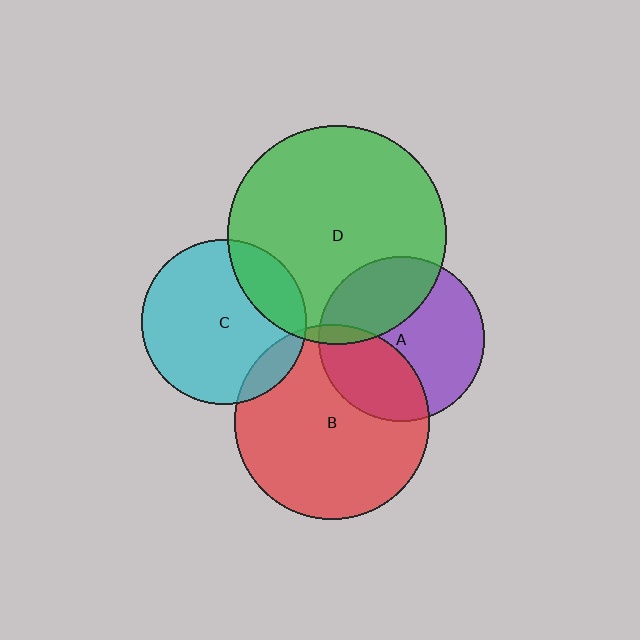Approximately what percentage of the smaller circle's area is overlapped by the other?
Approximately 20%.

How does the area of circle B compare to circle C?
Approximately 1.4 times.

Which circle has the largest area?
Circle D (green).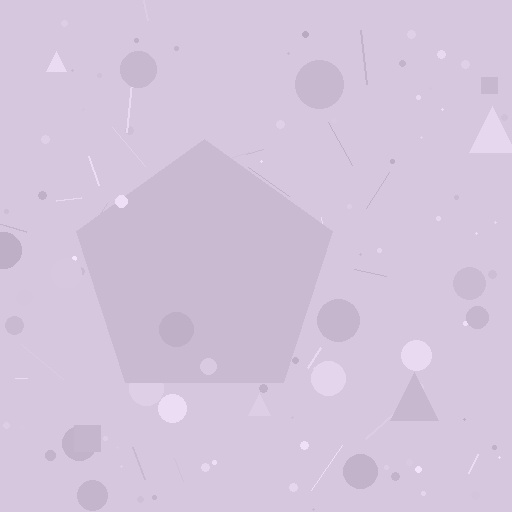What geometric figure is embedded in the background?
A pentagon is embedded in the background.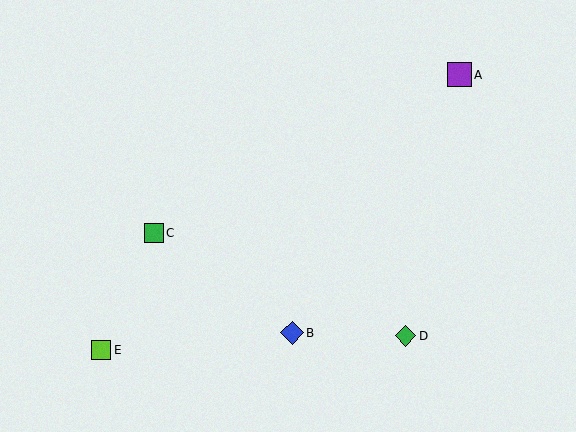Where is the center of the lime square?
The center of the lime square is at (101, 350).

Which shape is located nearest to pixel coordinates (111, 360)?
The lime square (labeled E) at (101, 350) is nearest to that location.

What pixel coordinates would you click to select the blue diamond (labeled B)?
Click at (292, 333) to select the blue diamond B.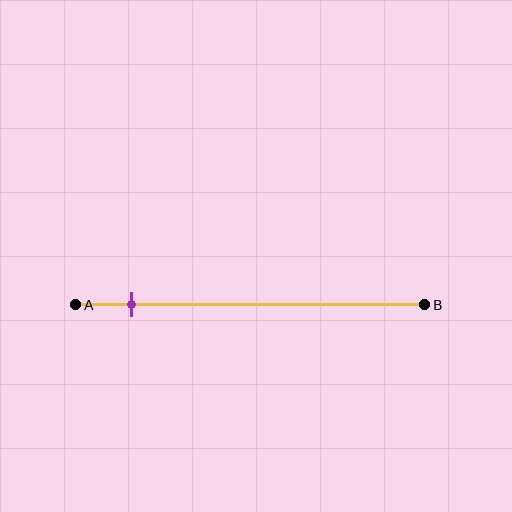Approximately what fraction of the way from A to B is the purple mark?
The purple mark is approximately 15% of the way from A to B.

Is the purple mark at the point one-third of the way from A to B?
No, the mark is at about 15% from A, not at the 33% one-third point.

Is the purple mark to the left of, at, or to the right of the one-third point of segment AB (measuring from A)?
The purple mark is to the left of the one-third point of segment AB.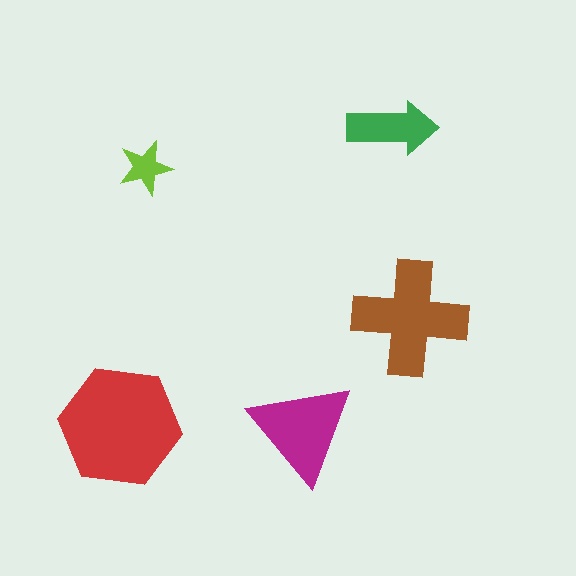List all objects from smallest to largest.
The lime star, the green arrow, the magenta triangle, the brown cross, the red hexagon.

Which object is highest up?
The green arrow is topmost.